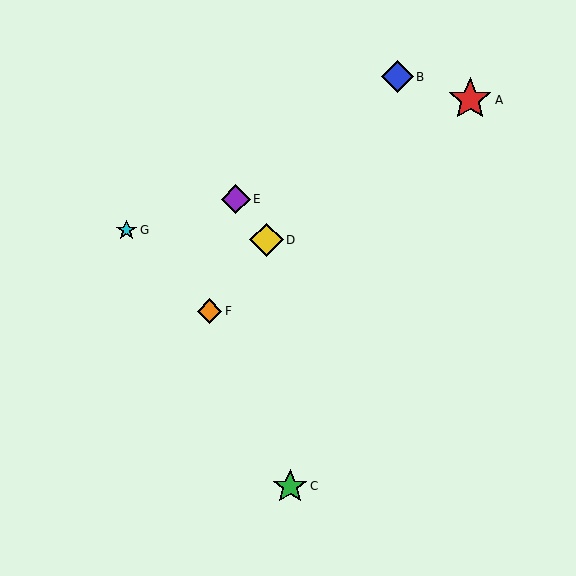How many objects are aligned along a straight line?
3 objects (B, D, F) are aligned along a straight line.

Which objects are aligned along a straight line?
Objects B, D, F are aligned along a straight line.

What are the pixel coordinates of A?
Object A is at (470, 100).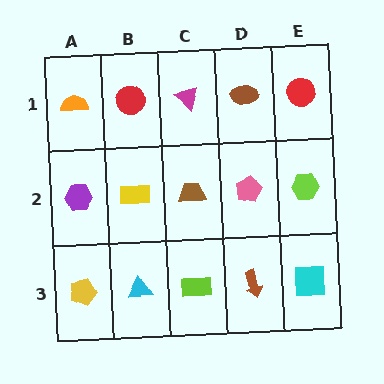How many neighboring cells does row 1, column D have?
3.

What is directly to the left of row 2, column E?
A pink pentagon.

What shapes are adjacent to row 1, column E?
A lime hexagon (row 2, column E), a brown ellipse (row 1, column D).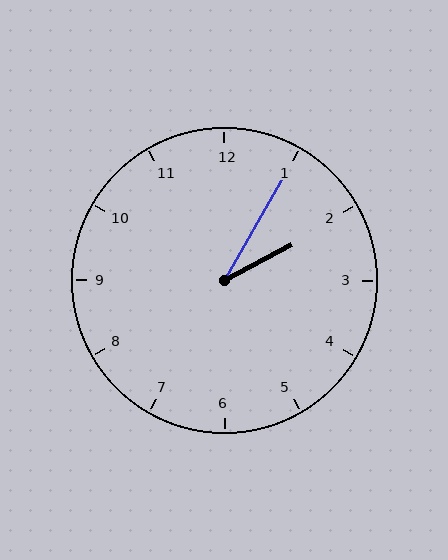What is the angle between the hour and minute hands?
Approximately 32 degrees.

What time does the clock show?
2:05.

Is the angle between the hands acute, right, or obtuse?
It is acute.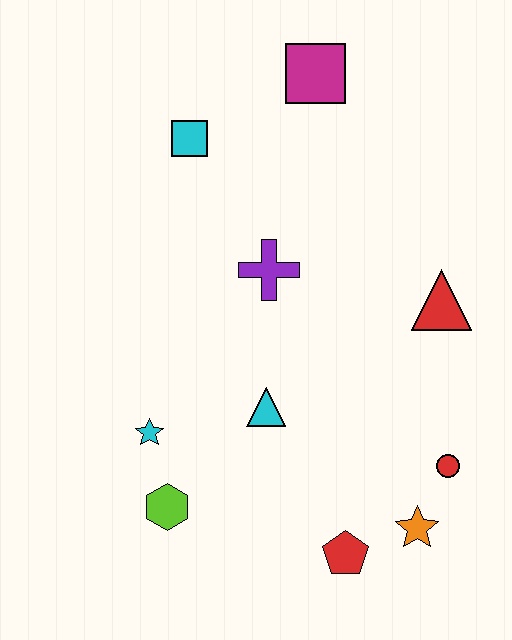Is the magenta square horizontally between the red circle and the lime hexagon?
Yes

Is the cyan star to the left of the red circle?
Yes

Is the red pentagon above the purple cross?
No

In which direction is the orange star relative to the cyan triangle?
The orange star is to the right of the cyan triangle.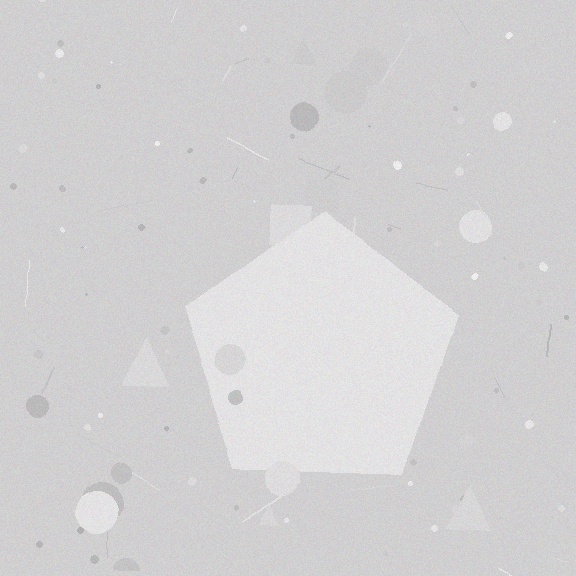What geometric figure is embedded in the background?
A pentagon is embedded in the background.